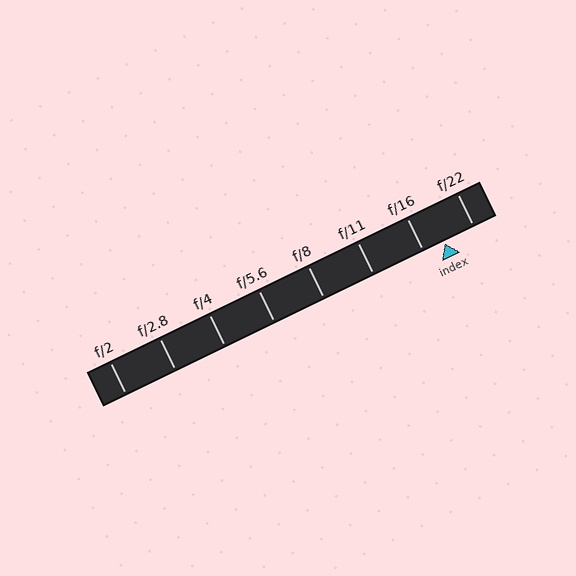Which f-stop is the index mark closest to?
The index mark is closest to f/16.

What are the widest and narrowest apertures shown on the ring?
The widest aperture shown is f/2 and the narrowest is f/22.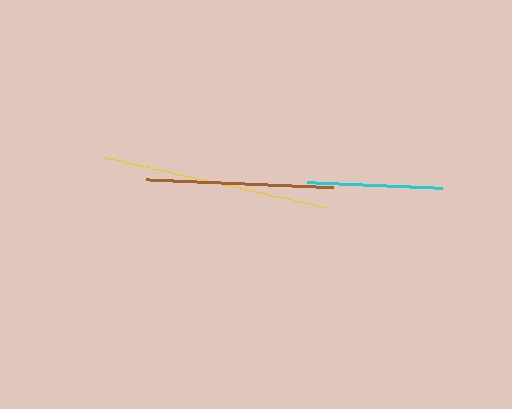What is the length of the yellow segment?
The yellow segment is approximately 228 pixels long.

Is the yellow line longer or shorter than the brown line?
The yellow line is longer than the brown line.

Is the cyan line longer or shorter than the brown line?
The brown line is longer than the cyan line.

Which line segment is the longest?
The yellow line is the longest at approximately 228 pixels.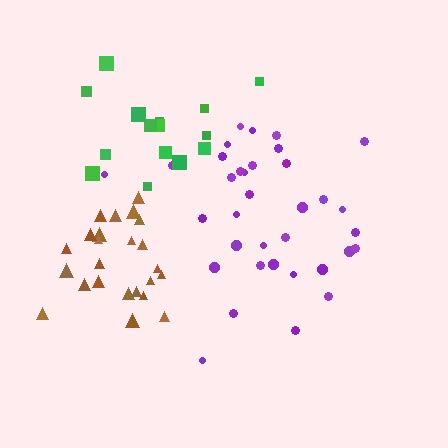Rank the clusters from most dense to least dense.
brown, purple, green.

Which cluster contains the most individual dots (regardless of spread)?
Purple (35).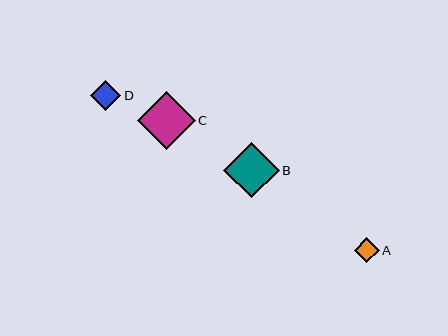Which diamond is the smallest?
Diamond A is the smallest with a size of approximately 25 pixels.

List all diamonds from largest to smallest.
From largest to smallest: C, B, D, A.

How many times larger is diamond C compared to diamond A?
Diamond C is approximately 2.3 times the size of diamond A.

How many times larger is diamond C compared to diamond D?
Diamond C is approximately 1.9 times the size of diamond D.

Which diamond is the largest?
Diamond C is the largest with a size of approximately 58 pixels.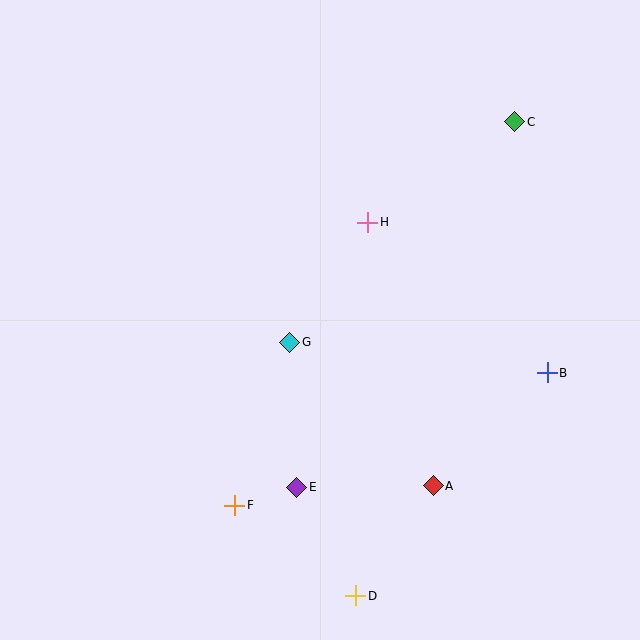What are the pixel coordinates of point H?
Point H is at (368, 222).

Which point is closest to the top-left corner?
Point H is closest to the top-left corner.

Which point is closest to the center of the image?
Point G at (290, 342) is closest to the center.